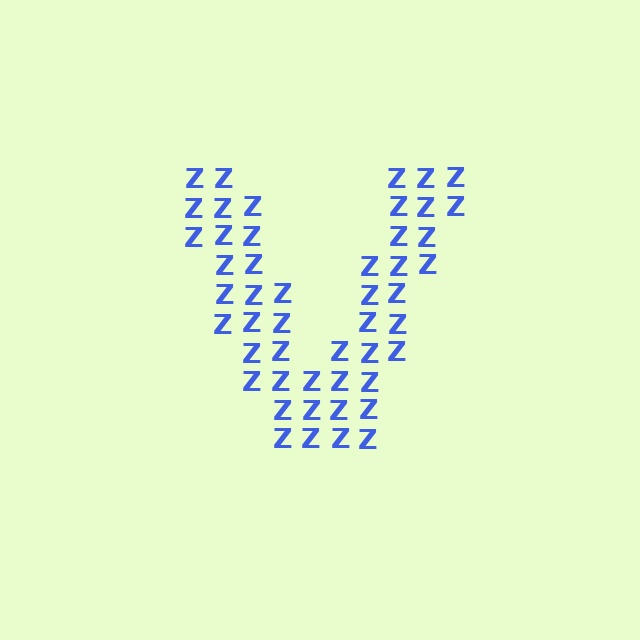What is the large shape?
The large shape is the letter V.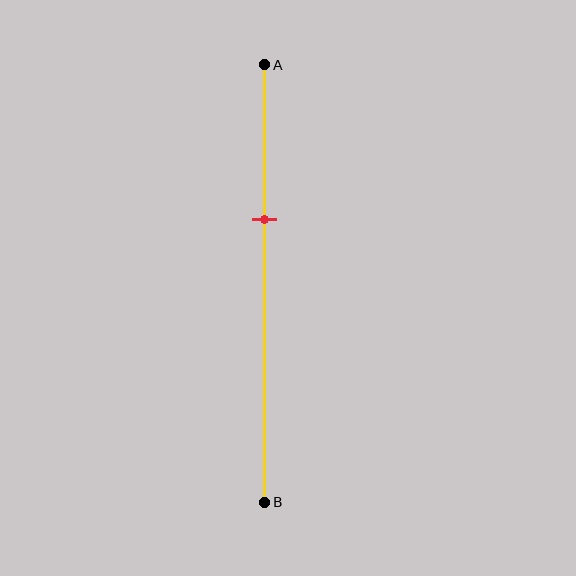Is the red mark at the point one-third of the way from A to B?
Yes, the mark is approximately at the one-third point.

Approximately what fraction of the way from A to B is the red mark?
The red mark is approximately 35% of the way from A to B.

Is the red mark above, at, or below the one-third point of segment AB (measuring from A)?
The red mark is approximately at the one-third point of segment AB.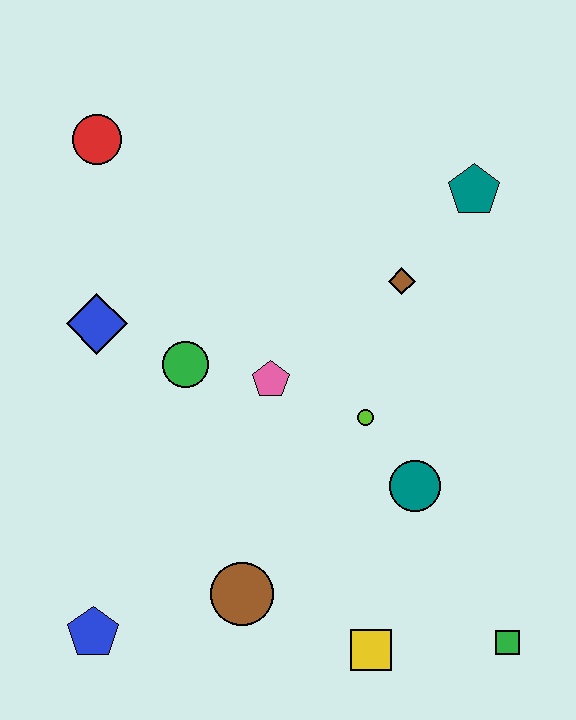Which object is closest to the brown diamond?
The teal pentagon is closest to the brown diamond.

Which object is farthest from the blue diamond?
The green square is farthest from the blue diamond.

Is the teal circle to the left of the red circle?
No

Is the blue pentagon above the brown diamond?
No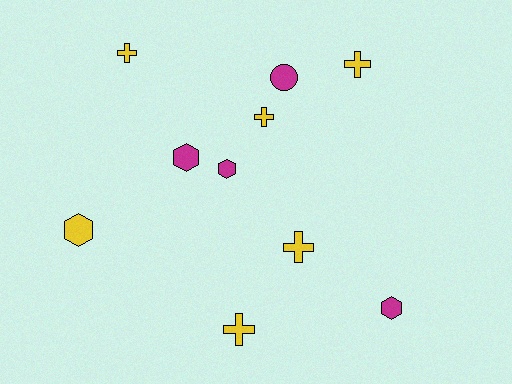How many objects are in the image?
There are 10 objects.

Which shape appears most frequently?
Cross, with 5 objects.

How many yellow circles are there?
There are no yellow circles.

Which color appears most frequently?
Yellow, with 6 objects.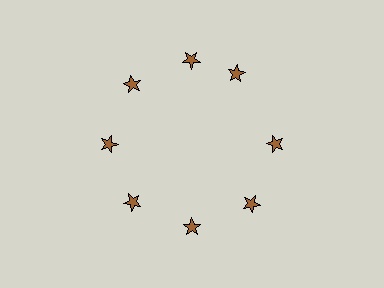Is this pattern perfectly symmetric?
No. The 8 brown stars are arranged in a ring, but one element near the 2 o'clock position is rotated out of alignment along the ring, breaking the 8-fold rotational symmetry.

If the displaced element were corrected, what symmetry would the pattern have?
It would have 8-fold rotational symmetry — the pattern would map onto itself every 45 degrees.